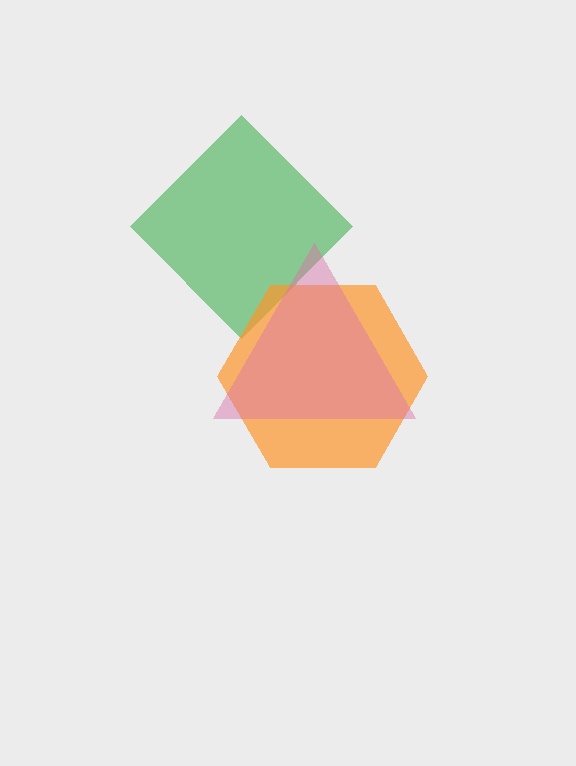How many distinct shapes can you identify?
There are 3 distinct shapes: a green diamond, an orange hexagon, a pink triangle.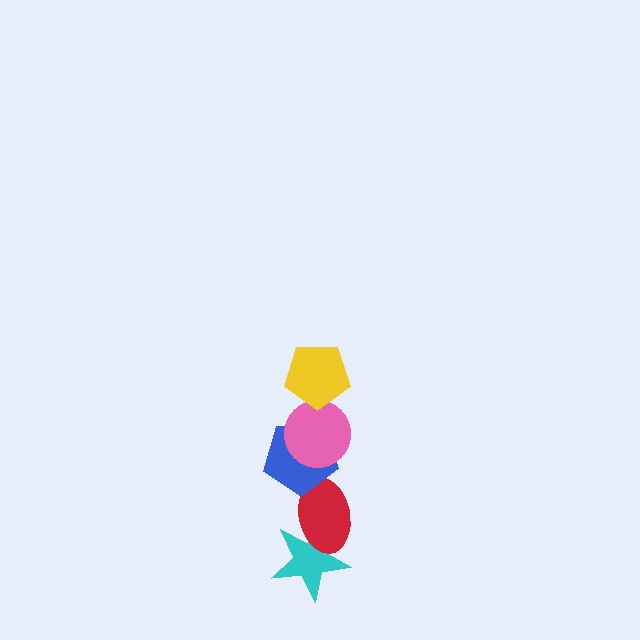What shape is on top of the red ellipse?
The blue pentagon is on top of the red ellipse.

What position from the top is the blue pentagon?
The blue pentagon is 3rd from the top.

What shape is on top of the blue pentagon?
The pink circle is on top of the blue pentagon.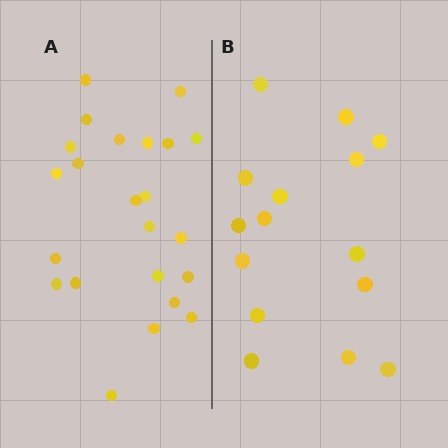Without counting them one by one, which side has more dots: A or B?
Region A (the left region) has more dots.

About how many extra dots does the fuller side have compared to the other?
Region A has roughly 8 or so more dots than region B.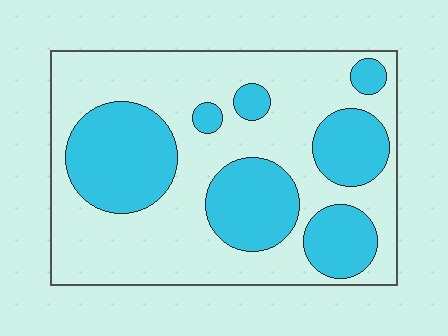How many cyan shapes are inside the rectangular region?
7.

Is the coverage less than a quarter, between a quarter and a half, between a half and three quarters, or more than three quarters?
Between a quarter and a half.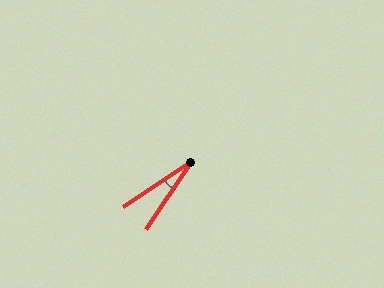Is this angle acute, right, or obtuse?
It is acute.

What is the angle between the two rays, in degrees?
Approximately 22 degrees.